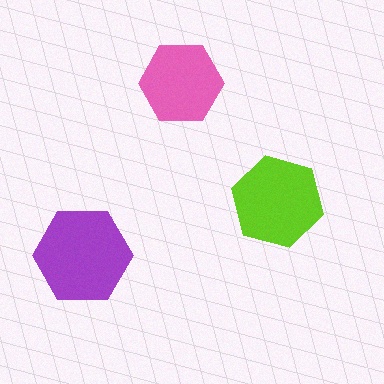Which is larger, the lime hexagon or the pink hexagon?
The lime one.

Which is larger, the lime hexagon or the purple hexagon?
The purple one.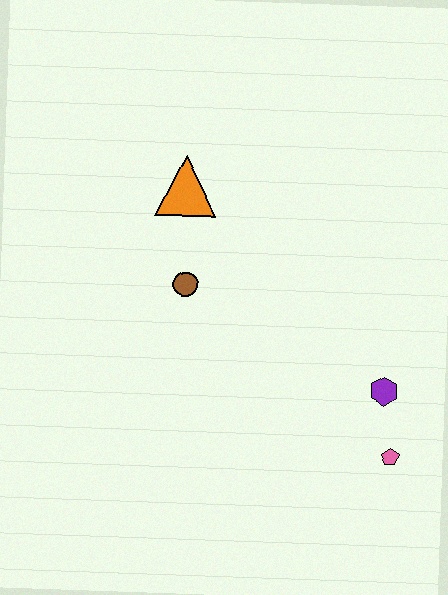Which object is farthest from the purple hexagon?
The orange triangle is farthest from the purple hexagon.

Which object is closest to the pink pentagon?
The purple hexagon is closest to the pink pentagon.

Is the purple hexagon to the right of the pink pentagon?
No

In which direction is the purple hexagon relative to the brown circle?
The purple hexagon is to the right of the brown circle.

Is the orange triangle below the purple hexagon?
No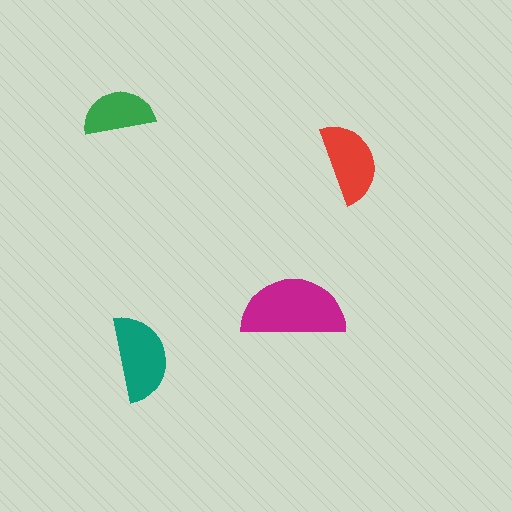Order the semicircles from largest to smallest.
the magenta one, the teal one, the red one, the green one.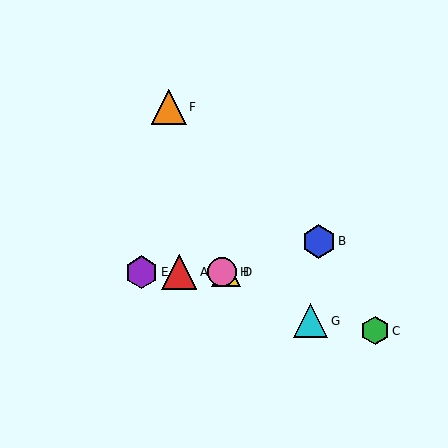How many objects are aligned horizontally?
4 objects (A, D, E, H) are aligned horizontally.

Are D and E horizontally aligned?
Yes, both are at y≈272.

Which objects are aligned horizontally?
Objects A, D, E, H are aligned horizontally.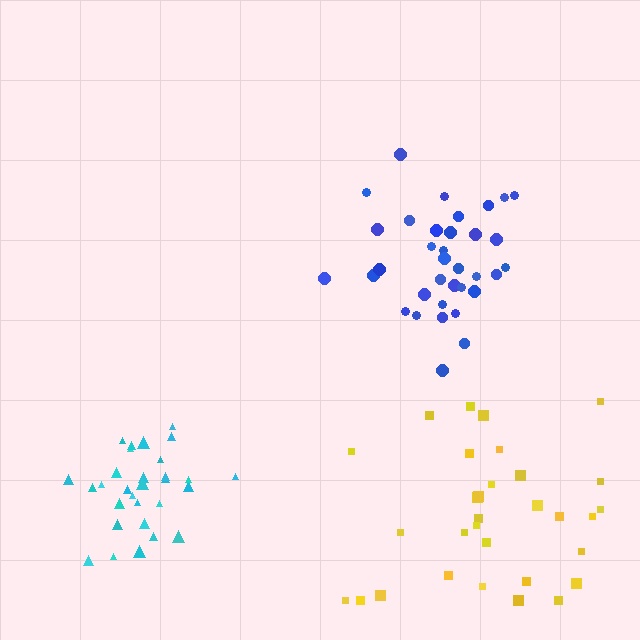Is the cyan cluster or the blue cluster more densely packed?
Cyan.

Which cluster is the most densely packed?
Cyan.